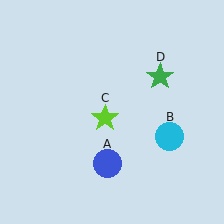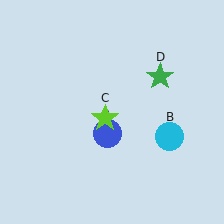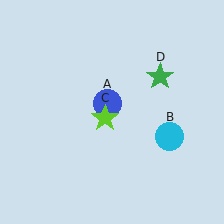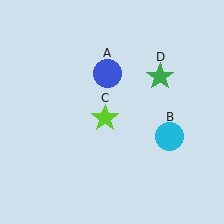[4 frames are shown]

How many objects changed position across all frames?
1 object changed position: blue circle (object A).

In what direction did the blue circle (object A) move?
The blue circle (object A) moved up.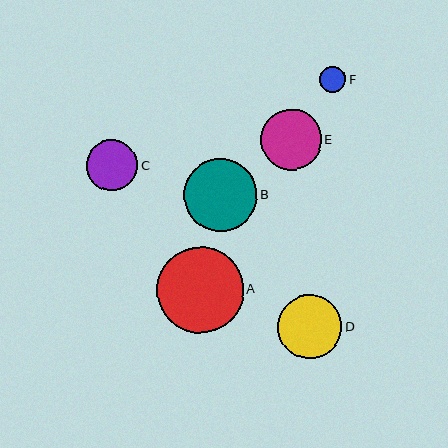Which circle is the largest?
Circle A is the largest with a size of approximately 86 pixels.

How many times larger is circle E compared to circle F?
Circle E is approximately 2.4 times the size of circle F.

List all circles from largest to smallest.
From largest to smallest: A, B, D, E, C, F.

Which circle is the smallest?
Circle F is the smallest with a size of approximately 26 pixels.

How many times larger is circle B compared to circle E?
Circle B is approximately 1.2 times the size of circle E.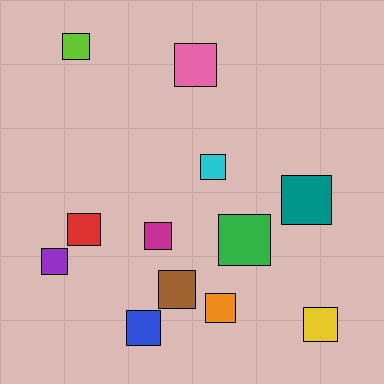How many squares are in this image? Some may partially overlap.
There are 12 squares.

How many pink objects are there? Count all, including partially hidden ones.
There is 1 pink object.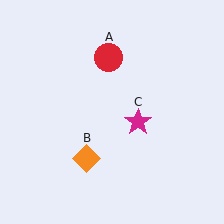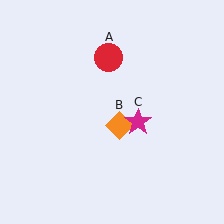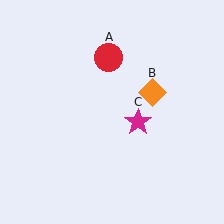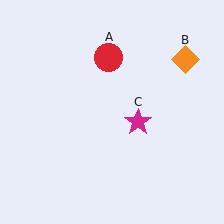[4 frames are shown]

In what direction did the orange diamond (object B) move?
The orange diamond (object B) moved up and to the right.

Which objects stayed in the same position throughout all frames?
Red circle (object A) and magenta star (object C) remained stationary.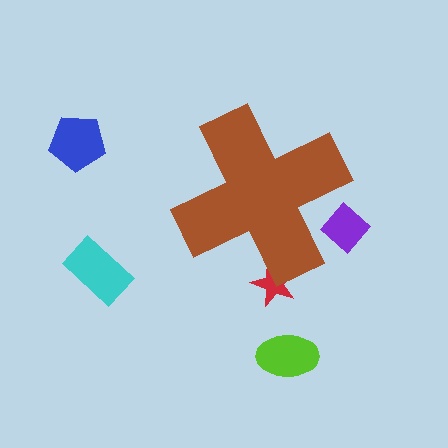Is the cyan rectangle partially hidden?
No, the cyan rectangle is fully visible.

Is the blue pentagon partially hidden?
No, the blue pentagon is fully visible.